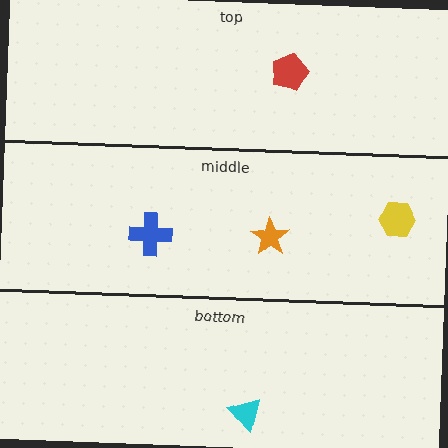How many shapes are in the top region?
1.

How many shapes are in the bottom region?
1.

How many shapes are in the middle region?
3.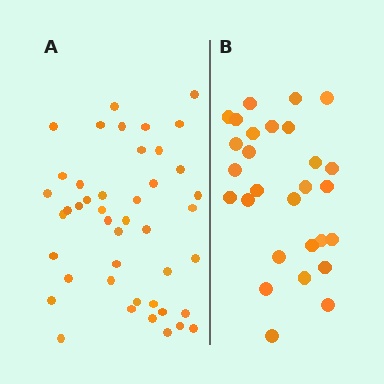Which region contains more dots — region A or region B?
Region A (the left region) has more dots.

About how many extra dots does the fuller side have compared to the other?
Region A has approximately 15 more dots than region B.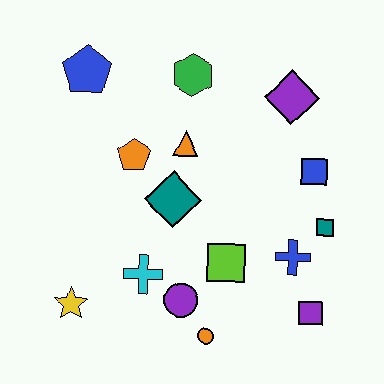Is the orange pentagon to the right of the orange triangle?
No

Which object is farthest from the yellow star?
The purple diamond is farthest from the yellow star.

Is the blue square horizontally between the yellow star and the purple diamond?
No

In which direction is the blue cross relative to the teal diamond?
The blue cross is to the right of the teal diamond.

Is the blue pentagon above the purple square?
Yes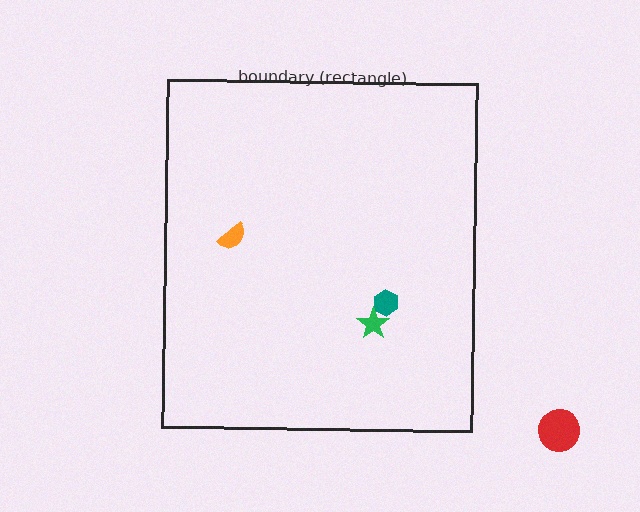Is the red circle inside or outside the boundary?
Outside.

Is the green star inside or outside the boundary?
Inside.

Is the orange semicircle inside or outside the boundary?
Inside.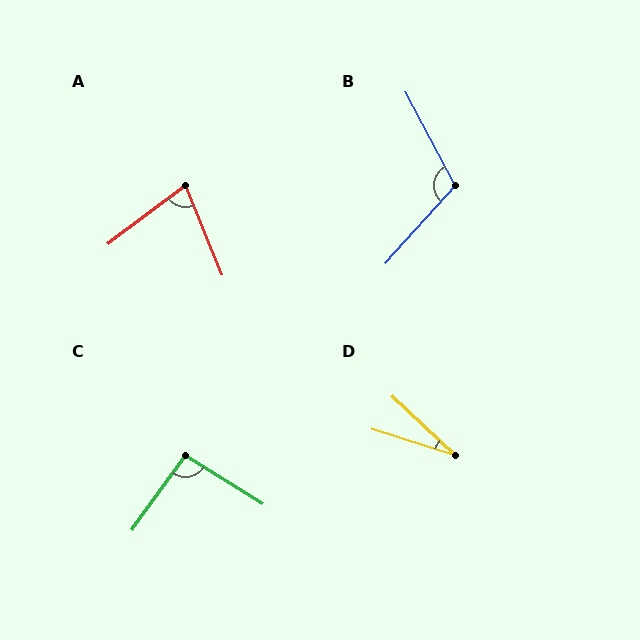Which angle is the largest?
B, at approximately 110 degrees.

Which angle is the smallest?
D, at approximately 26 degrees.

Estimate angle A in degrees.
Approximately 75 degrees.